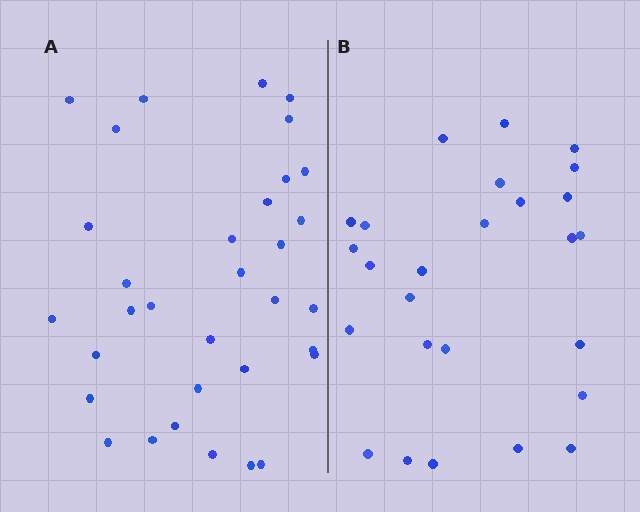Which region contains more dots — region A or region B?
Region A (the left region) has more dots.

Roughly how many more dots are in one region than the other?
Region A has roughly 8 or so more dots than region B.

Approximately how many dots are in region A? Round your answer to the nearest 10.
About 30 dots. (The exact count is 33, which rounds to 30.)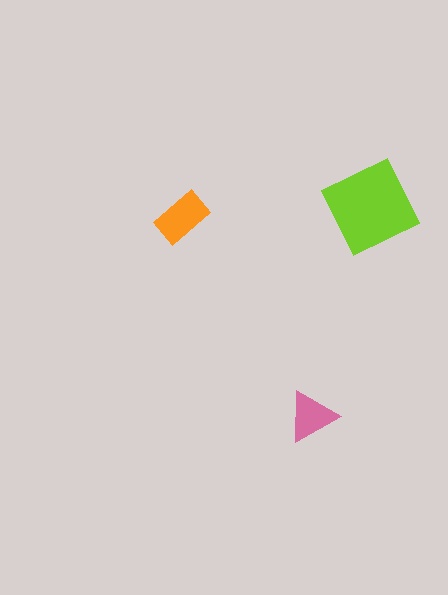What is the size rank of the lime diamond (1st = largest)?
1st.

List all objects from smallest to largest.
The pink triangle, the orange rectangle, the lime diamond.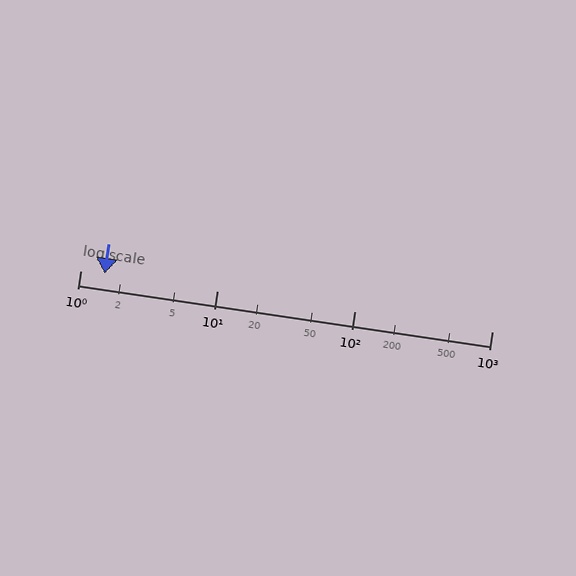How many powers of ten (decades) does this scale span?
The scale spans 3 decades, from 1 to 1000.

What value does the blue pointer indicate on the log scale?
The pointer indicates approximately 1.5.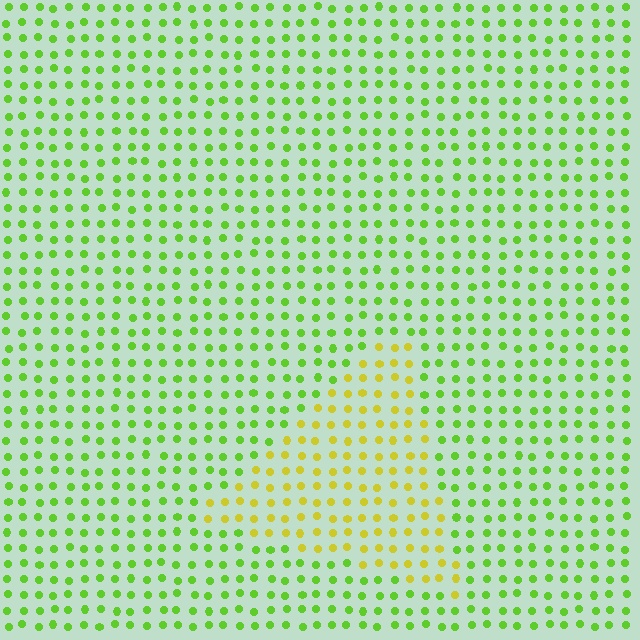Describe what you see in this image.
The image is filled with small lime elements in a uniform arrangement. A triangle-shaped region is visible where the elements are tinted to a slightly different hue, forming a subtle color boundary.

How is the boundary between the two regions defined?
The boundary is defined purely by a slight shift in hue (about 42 degrees). Spacing, size, and orientation are identical on both sides.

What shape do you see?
I see a triangle.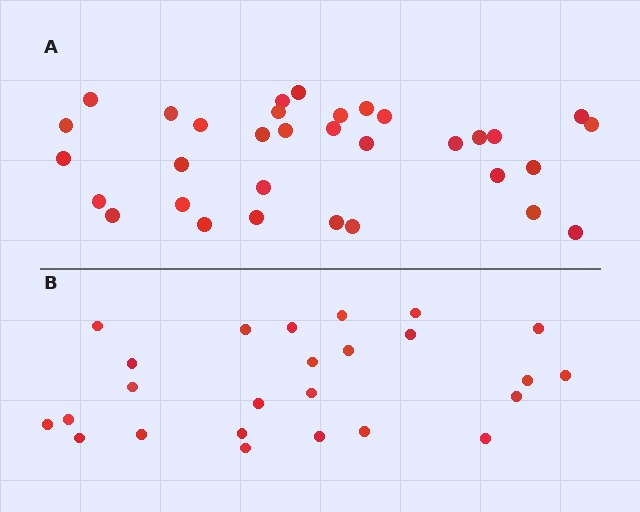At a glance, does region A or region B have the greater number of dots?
Region A (the top region) has more dots.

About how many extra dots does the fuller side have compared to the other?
Region A has roughly 8 or so more dots than region B.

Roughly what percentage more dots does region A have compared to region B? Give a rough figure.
About 30% more.